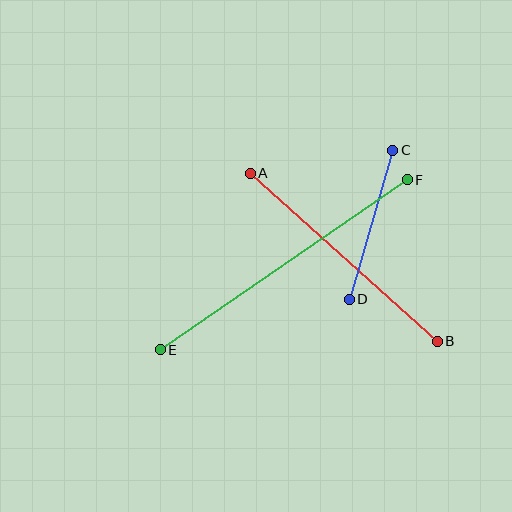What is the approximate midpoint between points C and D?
The midpoint is at approximately (371, 225) pixels.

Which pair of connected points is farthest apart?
Points E and F are farthest apart.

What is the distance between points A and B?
The distance is approximately 251 pixels.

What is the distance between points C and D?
The distance is approximately 155 pixels.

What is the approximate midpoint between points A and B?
The midpoint is at approximately (344, 257) pixels.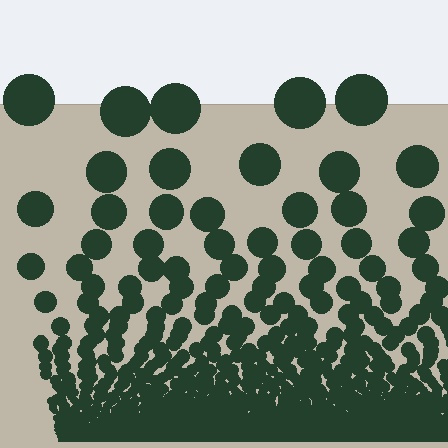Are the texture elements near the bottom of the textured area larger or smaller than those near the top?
Smaller. The gradient is inverted — elements near the bottom are smaller and denser.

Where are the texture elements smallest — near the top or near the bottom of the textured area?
Near the bottom.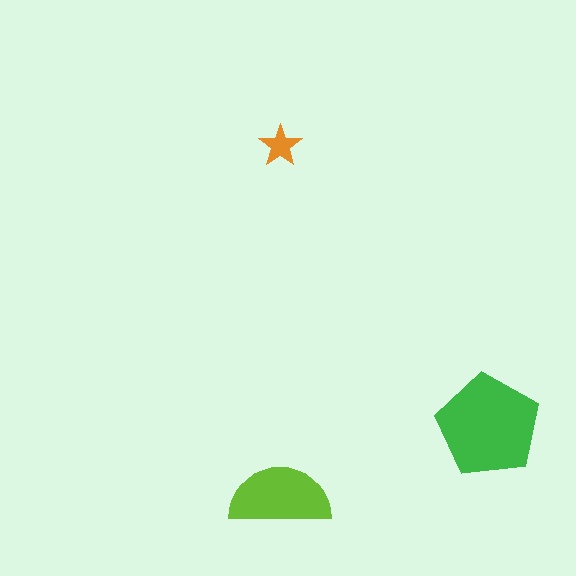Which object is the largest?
The green pentagon.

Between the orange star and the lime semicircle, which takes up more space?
The lime semicircle.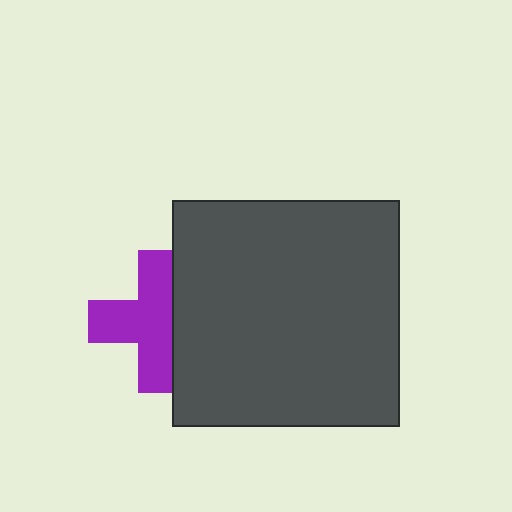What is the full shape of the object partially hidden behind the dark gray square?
The partially hidden object is a purple cross.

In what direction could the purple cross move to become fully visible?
The purple cross could move left. That would shift it out from behind the dark gray square entirely.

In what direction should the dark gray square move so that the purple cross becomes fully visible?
The dark gray square should move right. That is the shortest direction to clear the overlap and leave the purple cross fully visible.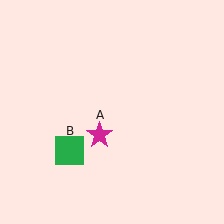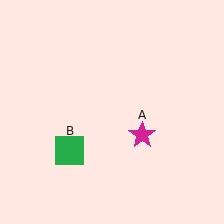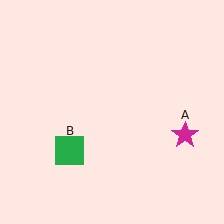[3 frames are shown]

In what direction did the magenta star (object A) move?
The magenta star (object A) moved right.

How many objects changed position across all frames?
1 object changed position: magenta star (object A).